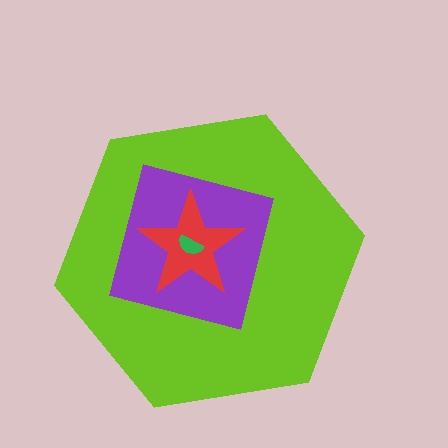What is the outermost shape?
The lime hexagon.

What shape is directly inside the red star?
The green semicircle.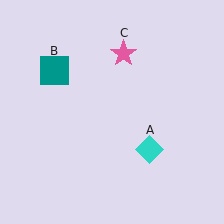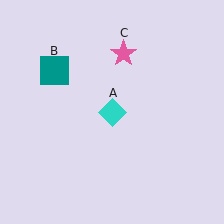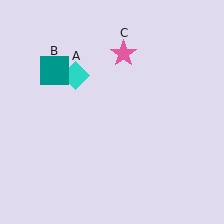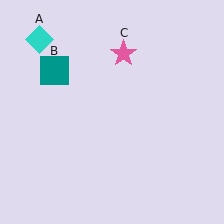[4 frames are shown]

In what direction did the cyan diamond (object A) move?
The cyan diamond (object A) moved up and to the left.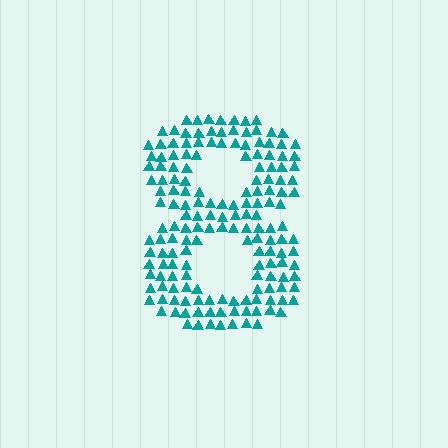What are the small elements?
The small elements are triangles.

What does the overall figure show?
The overall figure shows the digit 8.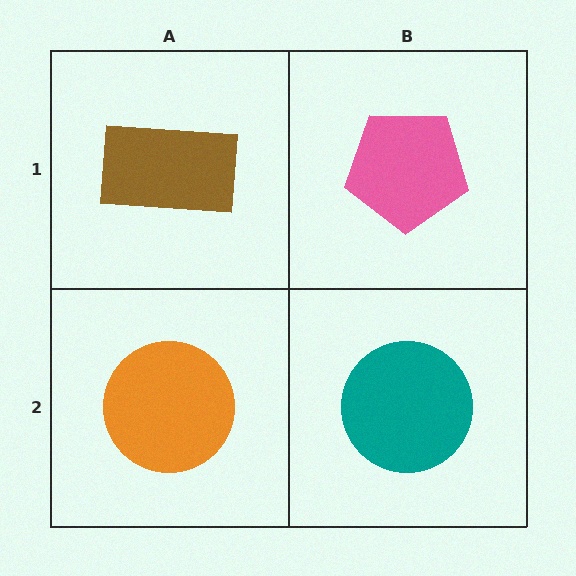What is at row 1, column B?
A pink pentagon.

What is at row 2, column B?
A teal circle.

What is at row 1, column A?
A brown rectangle.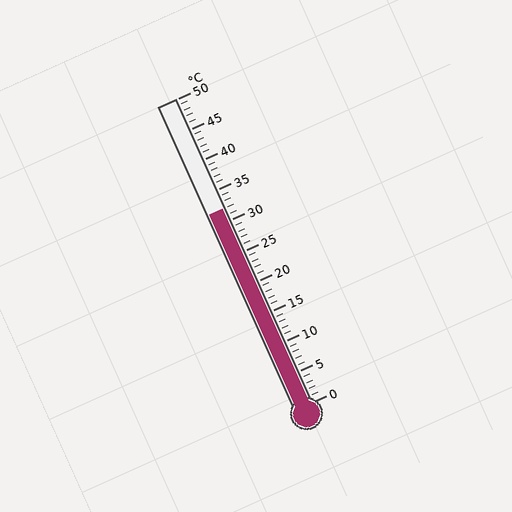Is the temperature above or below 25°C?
The temperature is above 25°C.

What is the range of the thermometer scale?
The thermometer scale ranges from 0°C to 50°C.